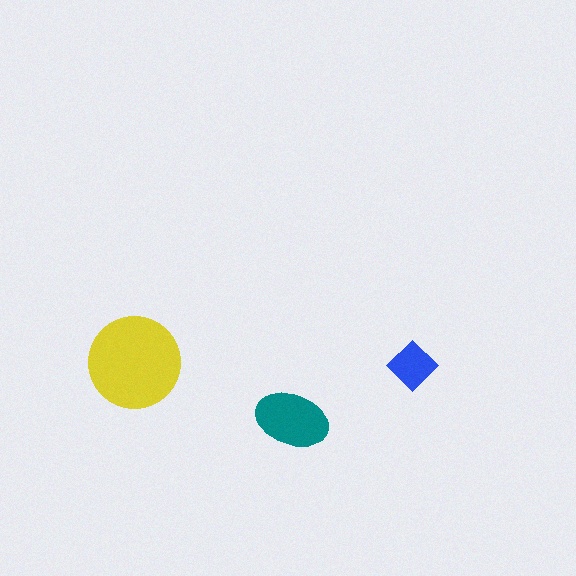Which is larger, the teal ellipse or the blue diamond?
The teal ellipse.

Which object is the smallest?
The blue diamond.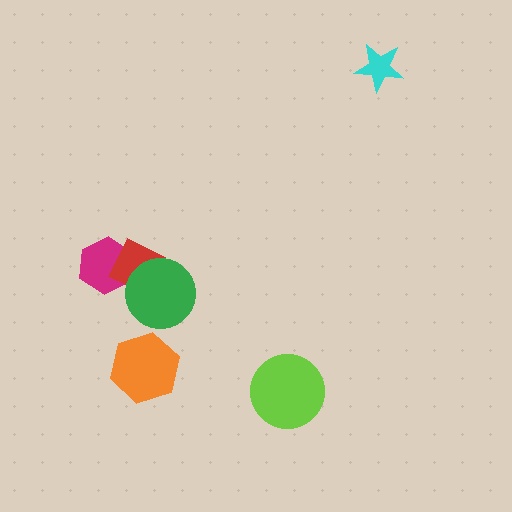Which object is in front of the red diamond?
The green circle is in front of the red diamond.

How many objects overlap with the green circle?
1 object overlaps with the green circle.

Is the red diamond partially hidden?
Yes, it is partially covered by another shape.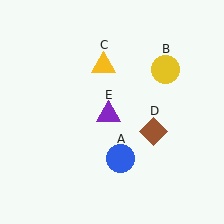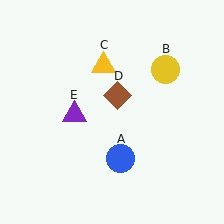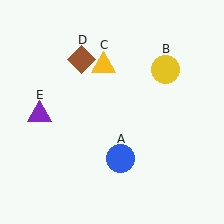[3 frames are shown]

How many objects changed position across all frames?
2 objects changed position: brown diamond (object D), purple triangle (object E).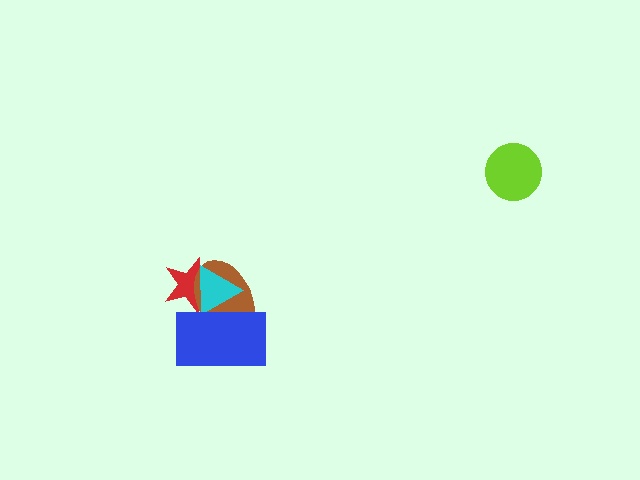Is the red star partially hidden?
Yes, it is partially covered by another shape.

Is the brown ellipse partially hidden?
Yes, it is partially covered by another shape.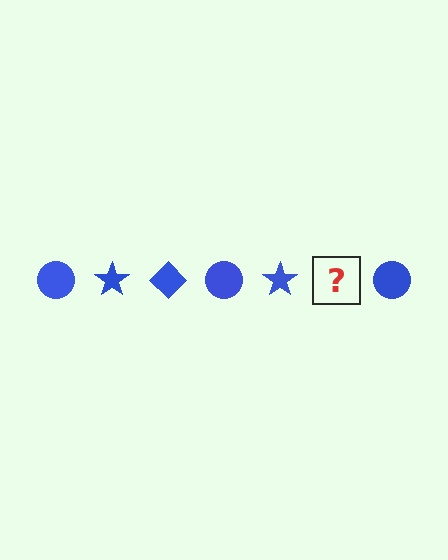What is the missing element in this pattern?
The missing element is a blue diamond.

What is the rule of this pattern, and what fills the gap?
The rule is that the pattern cycles through circle, star, diamond shapes in blue. The gap should be filled with a blue diamond.